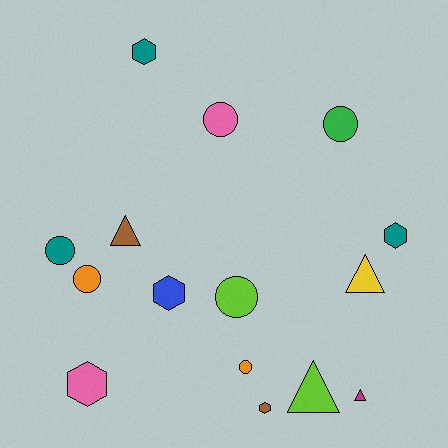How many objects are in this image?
There are 15 objects.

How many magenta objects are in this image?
There is 1 magenta object.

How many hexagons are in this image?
There are 5 hexagons.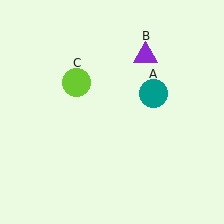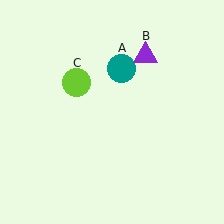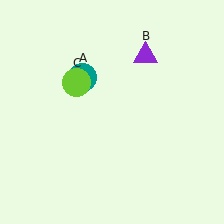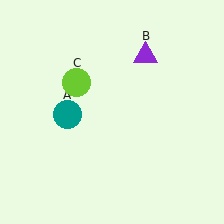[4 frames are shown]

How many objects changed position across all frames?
1 object changed position: teal circle (object A).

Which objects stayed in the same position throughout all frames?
Purple triangle (object B) and lime circle (object C) remained stationary.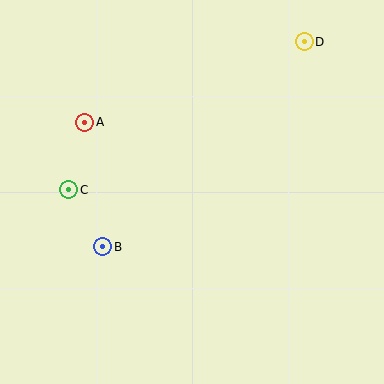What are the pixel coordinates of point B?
Point B is at (103, 247).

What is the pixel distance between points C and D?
The distance between C and D is 278 pixels.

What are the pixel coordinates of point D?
Point D is at (304, 42).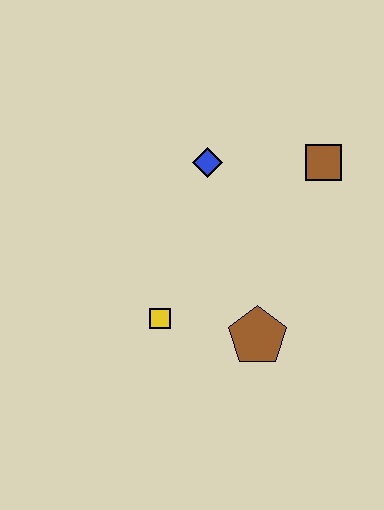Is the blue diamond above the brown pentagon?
Yes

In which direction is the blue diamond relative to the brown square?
The blue diamond is to the left of the brown square.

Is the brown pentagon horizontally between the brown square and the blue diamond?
Yes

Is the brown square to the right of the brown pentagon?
Yes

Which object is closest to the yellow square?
The brown pentagon is closest to the yellow square.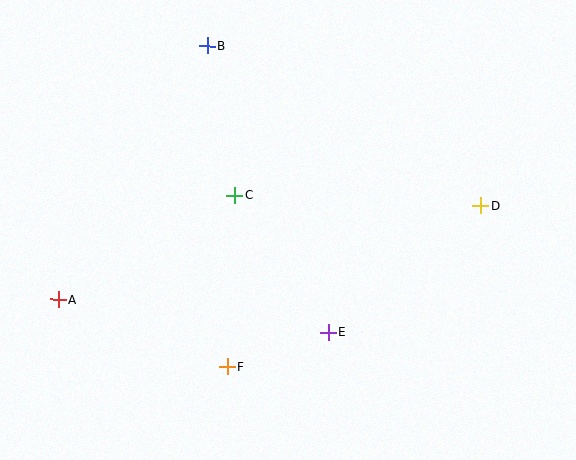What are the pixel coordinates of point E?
Point E is at (329, 332).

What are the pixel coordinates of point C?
Point C is at (235, 195).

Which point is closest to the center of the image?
Point C at (235, 195) is closest to the center.